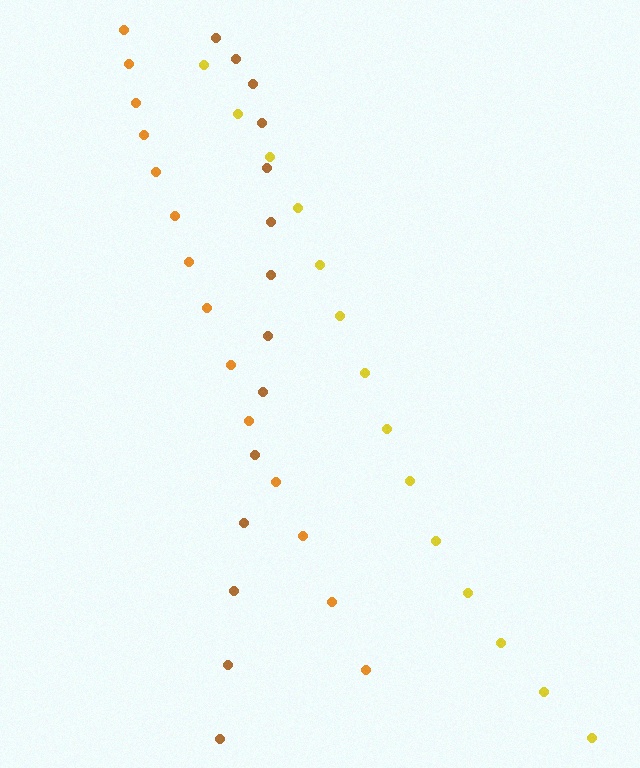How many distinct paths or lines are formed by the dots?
There are 3 distinct paths.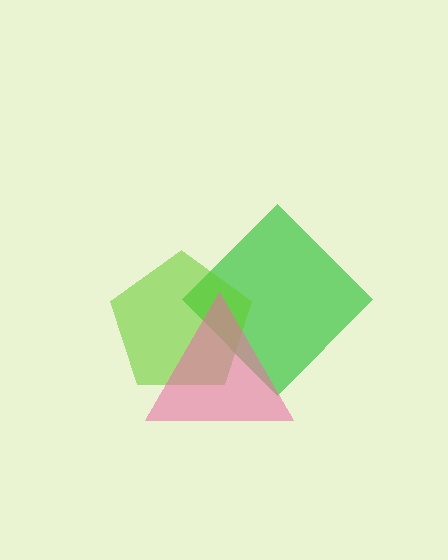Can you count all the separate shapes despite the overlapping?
Yes, there are 3 separate shapes.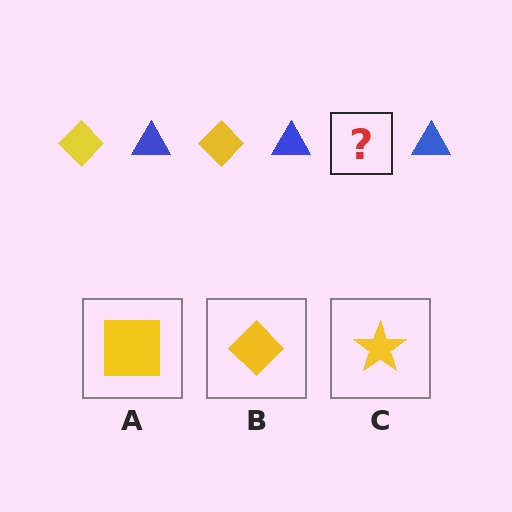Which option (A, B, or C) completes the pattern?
B.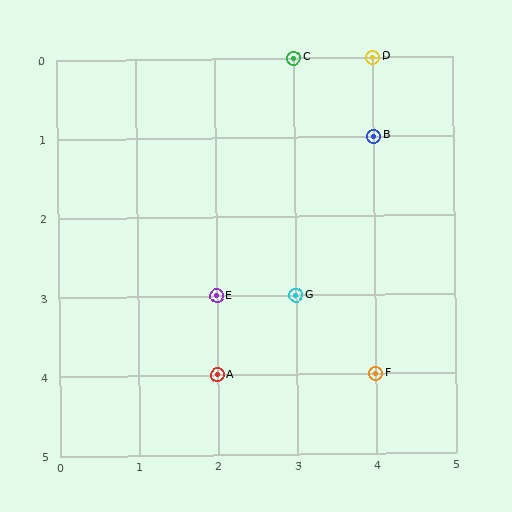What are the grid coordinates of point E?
Point E is at grid coordinates (2, 3).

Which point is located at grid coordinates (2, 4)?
Point A is at (2, 4).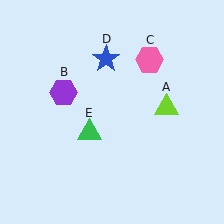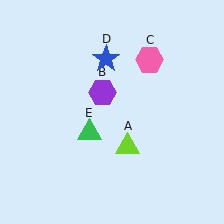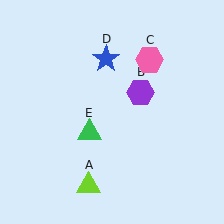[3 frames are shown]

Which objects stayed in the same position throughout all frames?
Pink hexagon (object C) and blue star (object D) and green triangle (object E) remained stationary.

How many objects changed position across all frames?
2 objects changed position: lime triangle (object A), purple hexagon (object B).